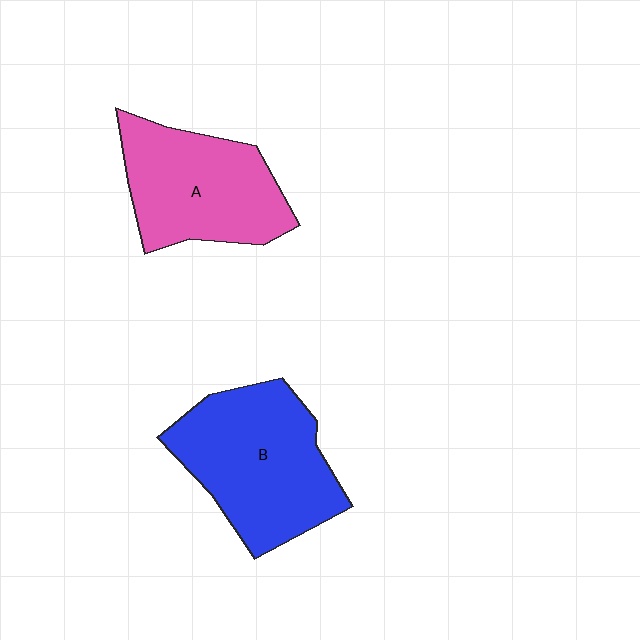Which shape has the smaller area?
Shape A (pink).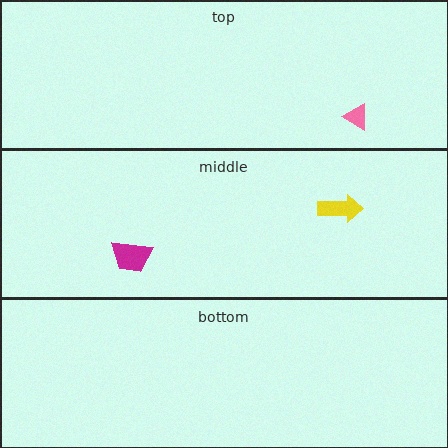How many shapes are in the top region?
1.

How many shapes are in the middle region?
2.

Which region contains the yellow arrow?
The middle region.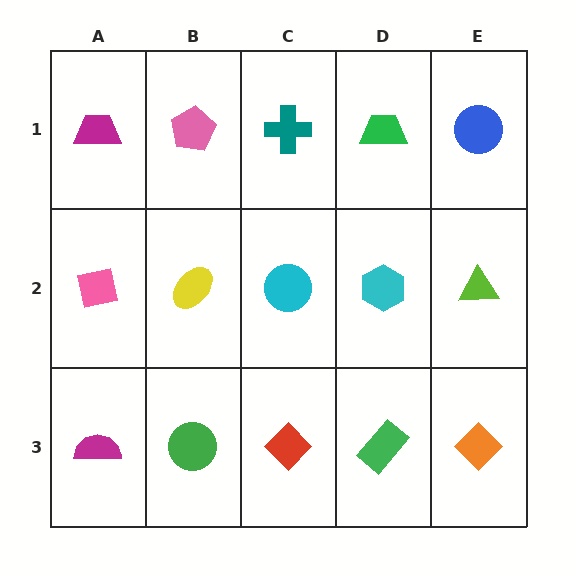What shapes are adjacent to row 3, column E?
A lime triangle (row 2, column E), a green rectangle (row 3, column D).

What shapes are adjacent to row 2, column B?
A pink pentagon (row 1, column B), a green circle (row 3, column B), a pink square (row 2, column A), a cyan circle (row 2, column C).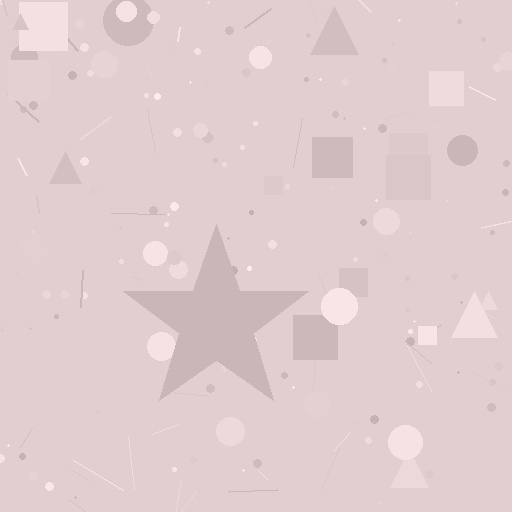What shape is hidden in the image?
A star is hidden in the image.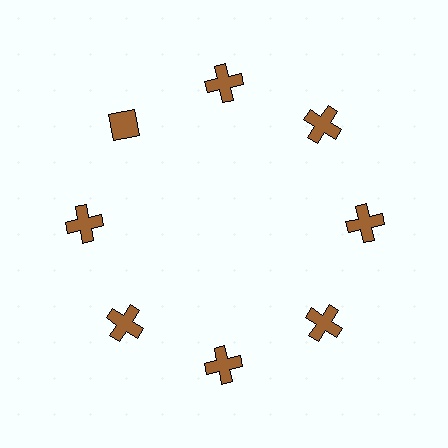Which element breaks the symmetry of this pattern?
The brown diamond at roughly the 10 o'clock position breaks the symmetry. All other shapes are brown crosses.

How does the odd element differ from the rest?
It has a different shape: diamond instead of cross.